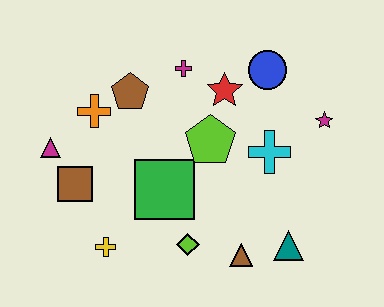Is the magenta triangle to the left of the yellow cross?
Yes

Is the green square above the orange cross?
No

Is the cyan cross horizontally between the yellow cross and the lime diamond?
No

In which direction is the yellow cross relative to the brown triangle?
The yellow cross is to the left of the brown triangle.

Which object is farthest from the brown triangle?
The magenta triangle is farthest from the brown triangle.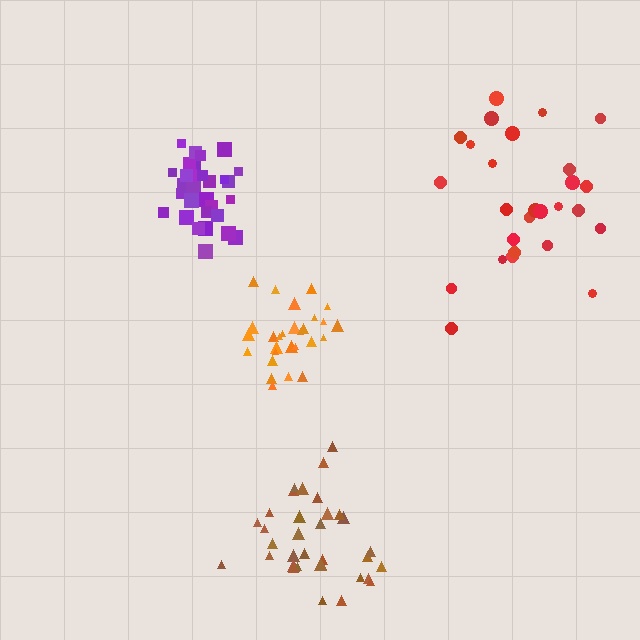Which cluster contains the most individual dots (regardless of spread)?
Brown (34).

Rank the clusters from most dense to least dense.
orange, purple, brown, red.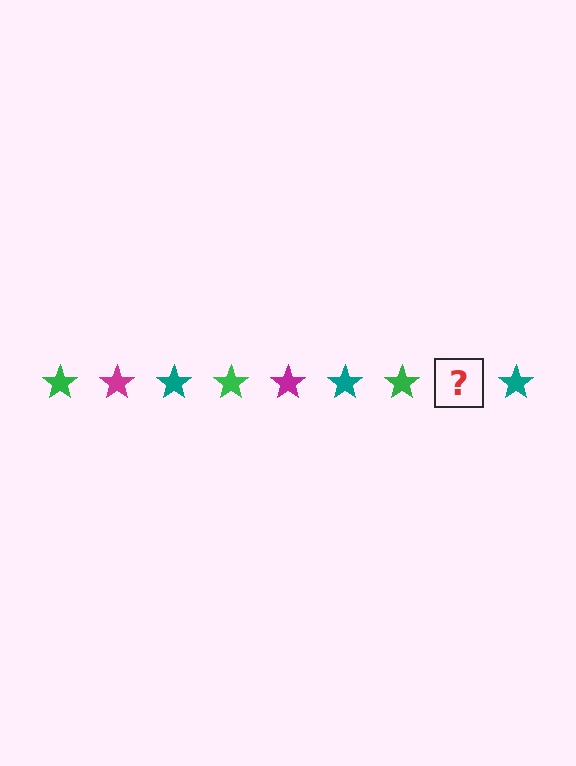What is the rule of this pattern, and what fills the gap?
The rule is that the pattern cycles through green, magenta, teal stars. The gap should be filled with a magenta star.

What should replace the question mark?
The question mark should be replaced with a magenta star.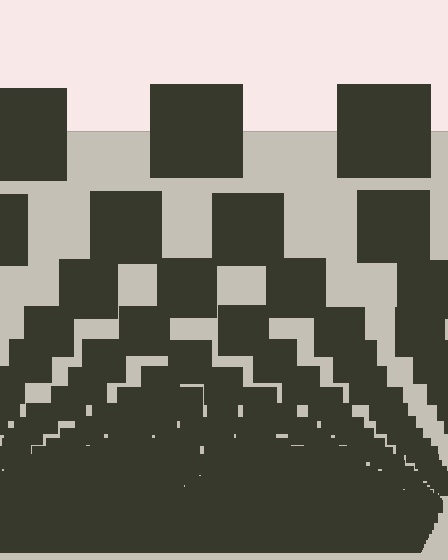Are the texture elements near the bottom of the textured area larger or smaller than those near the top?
Smaller. The gradient is inverted — elements near the bottom are smaller and denser.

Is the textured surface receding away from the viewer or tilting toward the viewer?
The surface appears to tilt toward the viewer. Texture elements get larger and sparser toward the top.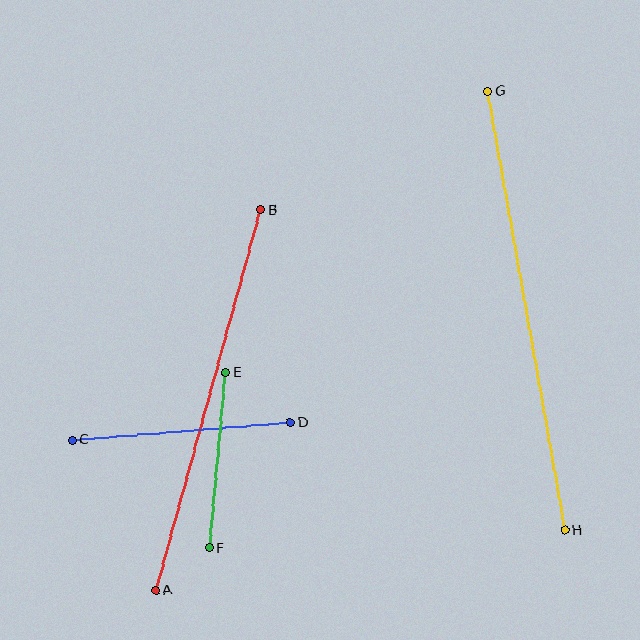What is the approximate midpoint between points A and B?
The midpoint is at approximately (208, 400) pixels.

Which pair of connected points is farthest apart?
Points G and H are farthest apart.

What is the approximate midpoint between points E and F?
The midpoint is at approximately (217, 460) pixels.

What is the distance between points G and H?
The distance is approximately 445 pixels.